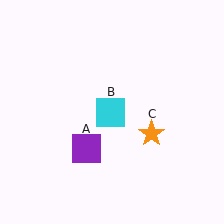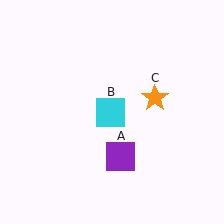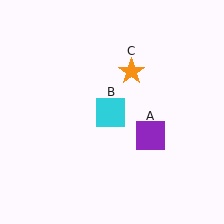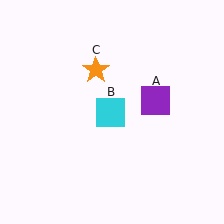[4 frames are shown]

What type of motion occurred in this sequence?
The purple square (object A), orange star (object C) rotated counterclockwise around the center of the scene.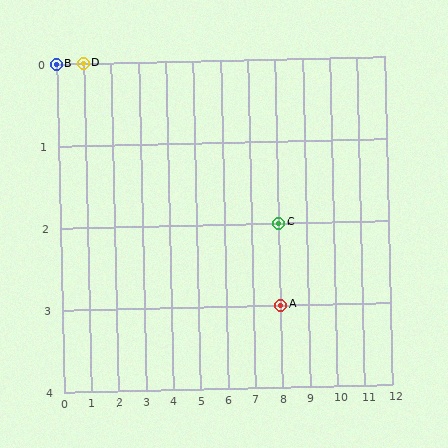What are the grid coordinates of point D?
Point D is at grid coordinates (1, 0).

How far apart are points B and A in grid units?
Points B and A are 8 columns and 3 rows apart (about 8.5 grid units diagonally).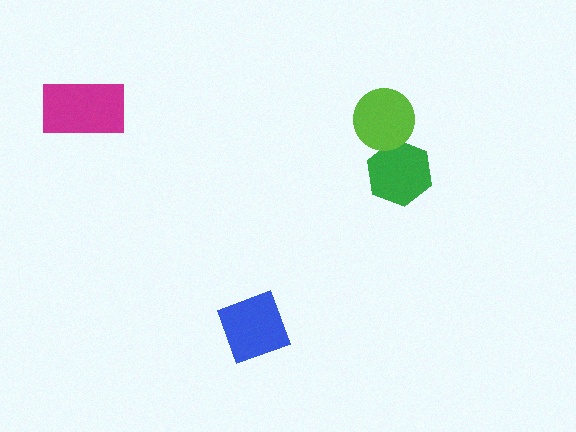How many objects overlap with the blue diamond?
0 objects overlap with the blue diamond.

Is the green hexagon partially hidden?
Yes, it is partially covered by another shape.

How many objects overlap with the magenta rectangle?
0 objects overlap with the magenta rectangle.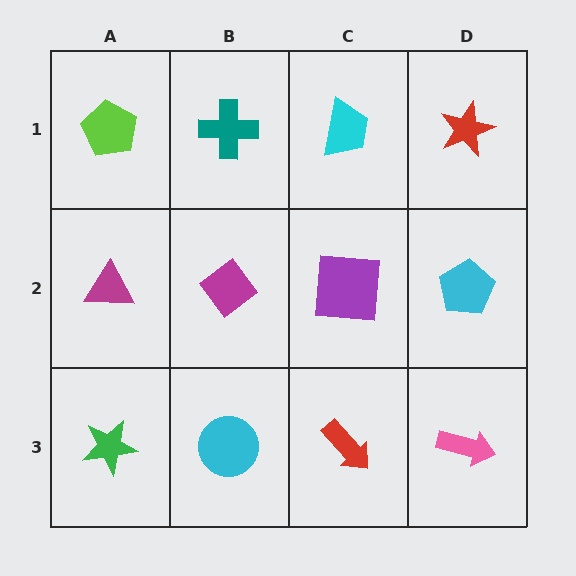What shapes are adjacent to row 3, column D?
A cyan pentagon (row 2, column D), a red arrow (row 3, column C).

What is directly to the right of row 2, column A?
A magenta diamond.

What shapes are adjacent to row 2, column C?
A cyan trapezoid (row 1, column C), a red arrow (row 3, column C), a magenta diamond (row 2, column B), a cyan pentagon (row 2, column D).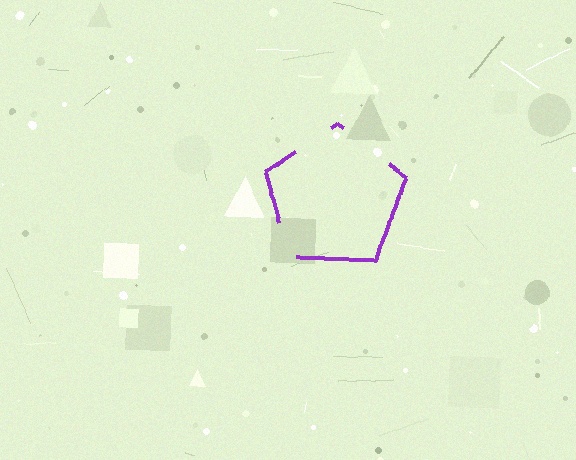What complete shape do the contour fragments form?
The contour fragments form a pentagon.